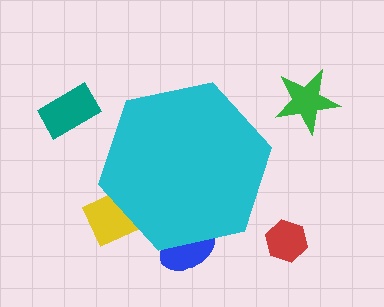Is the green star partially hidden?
No, the green star is fully visible.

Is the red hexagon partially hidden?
No, the red hexagon is fully visible.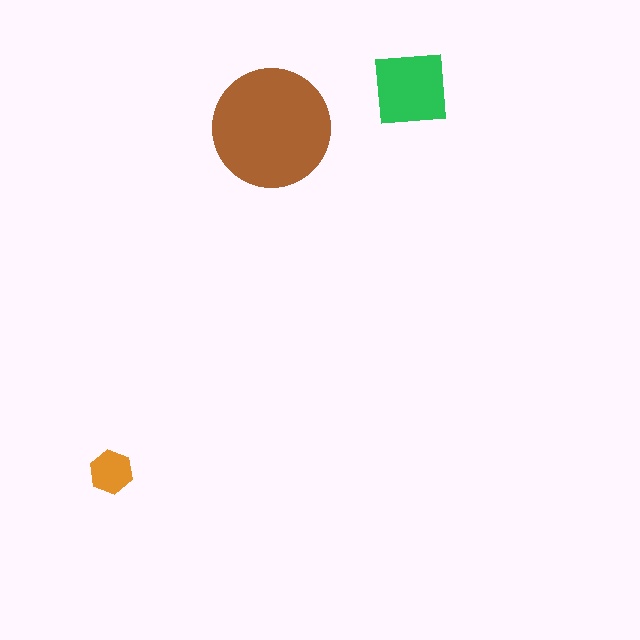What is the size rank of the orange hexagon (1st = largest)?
3rd.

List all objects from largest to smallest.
The brown circle, the green square, the orange hexagon.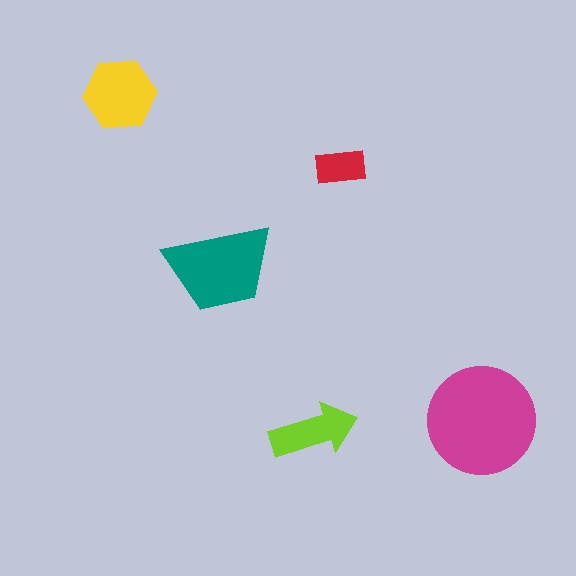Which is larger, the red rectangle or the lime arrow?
The lime arrow.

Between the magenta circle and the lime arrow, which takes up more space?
The magenta circle.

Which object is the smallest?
The red rectangle.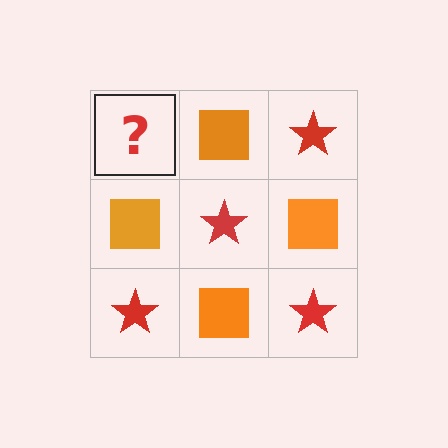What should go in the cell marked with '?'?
The missing cell should contain a red star.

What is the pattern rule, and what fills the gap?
The rule is that it alternates red star and orange square in a checkerboard pattern. The gap should be filled with a red star.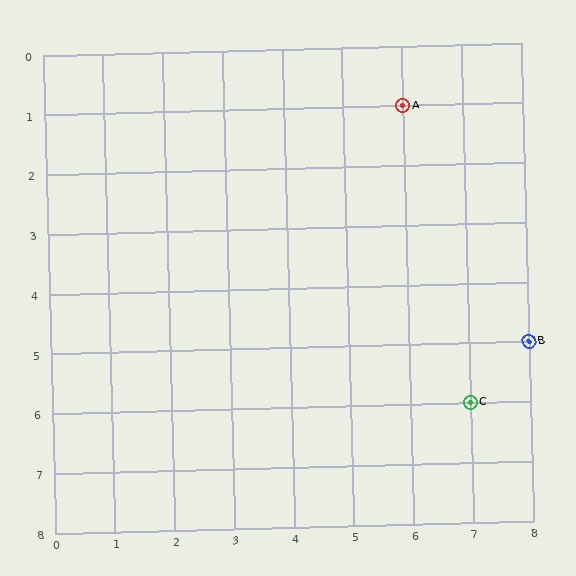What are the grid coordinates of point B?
Point B is at grid coordinates (8, 5).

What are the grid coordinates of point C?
Point C is at grid coordinates (7, 6).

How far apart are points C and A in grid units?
Points C and A are 1 column and 5 rows apart (about 5.1 grid units diagonally).